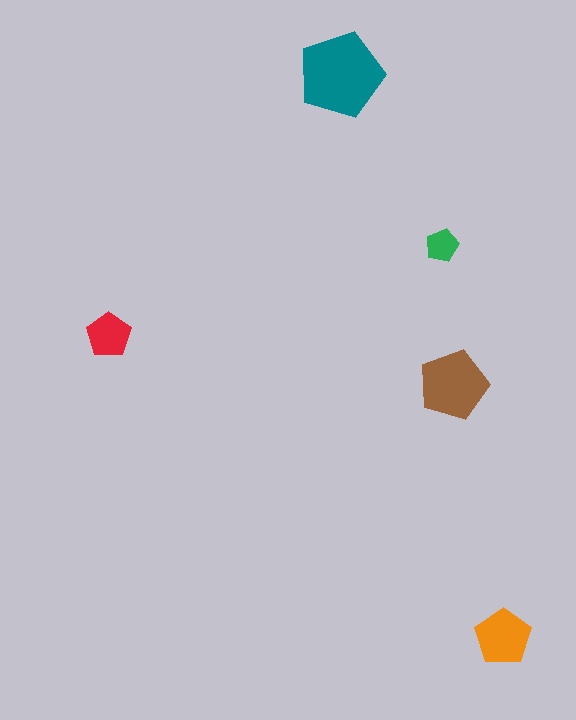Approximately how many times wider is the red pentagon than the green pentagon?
About 1.5 times wider.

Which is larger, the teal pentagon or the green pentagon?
The teal one.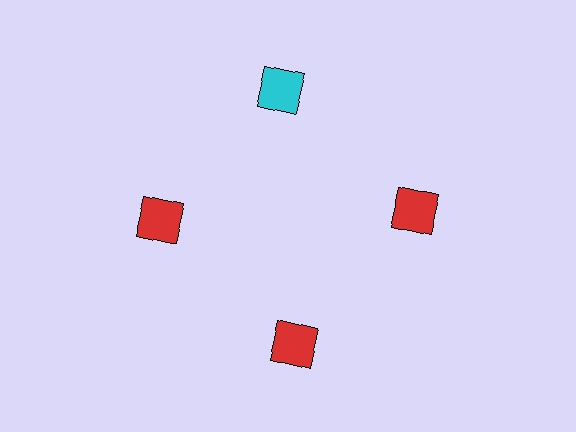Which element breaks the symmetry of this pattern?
The cyan square at roughly the 12 o'clock position breaks the symmetry. All other shapes are red squares.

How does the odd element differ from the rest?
It has a different color: cyan instead of red.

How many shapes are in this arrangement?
There are 4 shapes arranged in a ring pattern.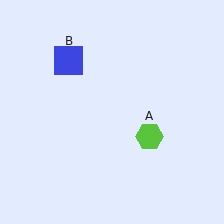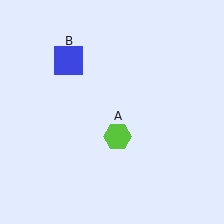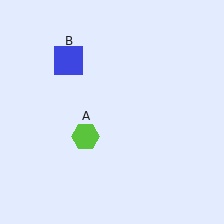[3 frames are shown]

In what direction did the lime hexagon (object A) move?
The lime hexagon (object A) moved left.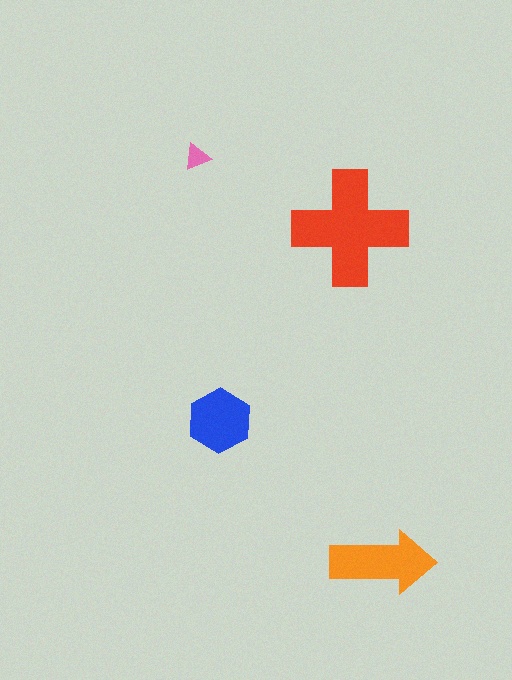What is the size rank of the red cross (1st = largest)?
1st.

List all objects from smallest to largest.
The pink triangle, the blue hexagon, the orange arrow, the red cross.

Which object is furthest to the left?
The pink triangle is leftmost.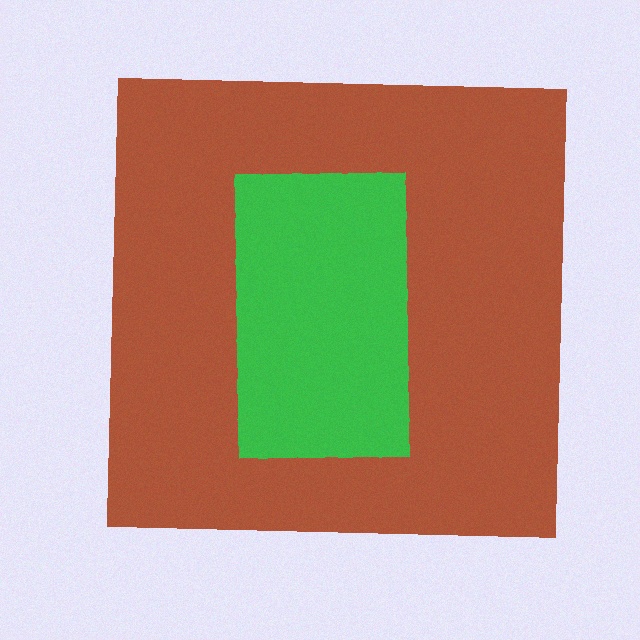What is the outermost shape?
The brown square.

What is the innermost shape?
The green rectangle.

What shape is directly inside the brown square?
The green rectangle.